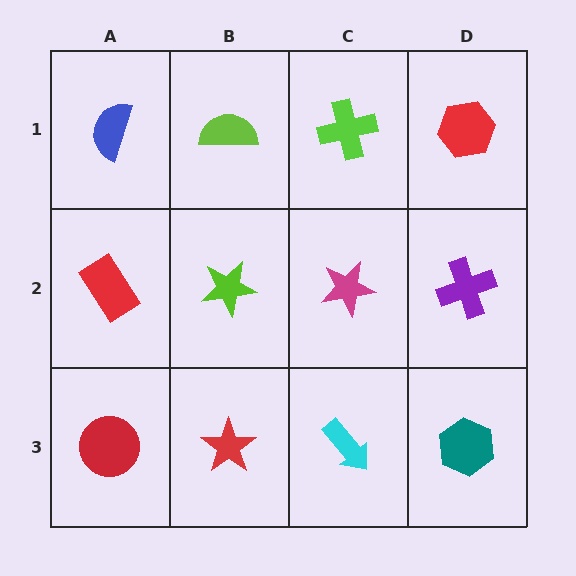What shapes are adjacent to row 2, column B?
A lime semicircle (row 1, column B), a red star (row 3, column B), a red rectangle (row 2, column A), a magenta star (row 2, column C).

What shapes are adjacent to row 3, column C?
A magenta star (row 2, column C), a red star (row 3, column B), a teal hexagon (row 3, column D).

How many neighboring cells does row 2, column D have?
3.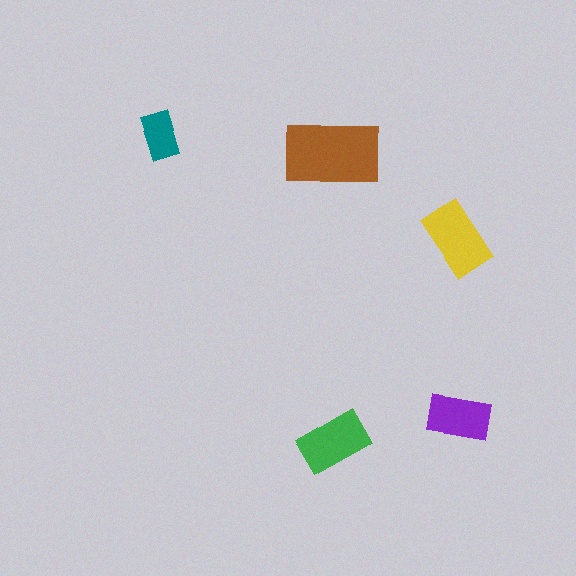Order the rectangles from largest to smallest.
the brown one, the yellow one, the green one, the purple one, the teal one.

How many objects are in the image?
There are 5 objects in the image.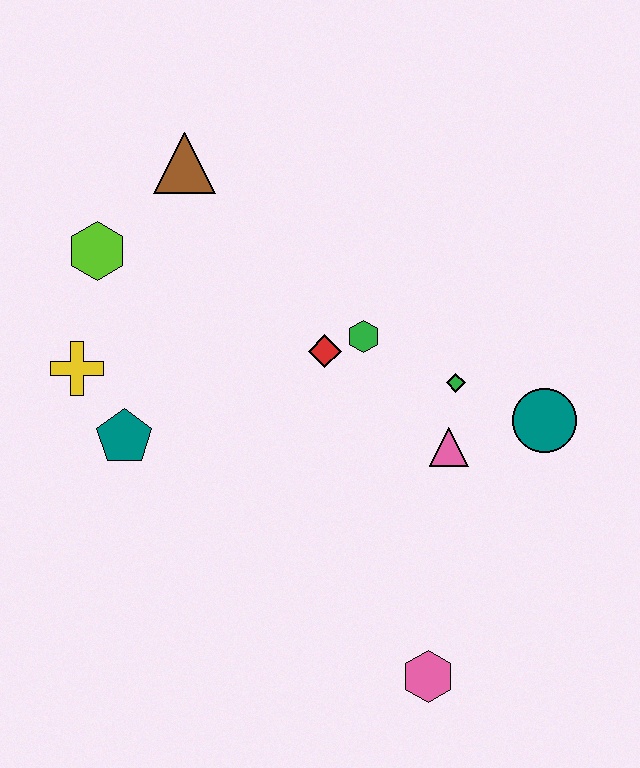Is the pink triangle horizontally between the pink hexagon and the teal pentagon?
No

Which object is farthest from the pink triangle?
The lime hexagon is farthest from the pink triangle.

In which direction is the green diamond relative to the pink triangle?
The green diamond is above the pink triangle.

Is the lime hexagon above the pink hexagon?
Yes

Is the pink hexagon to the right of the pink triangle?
No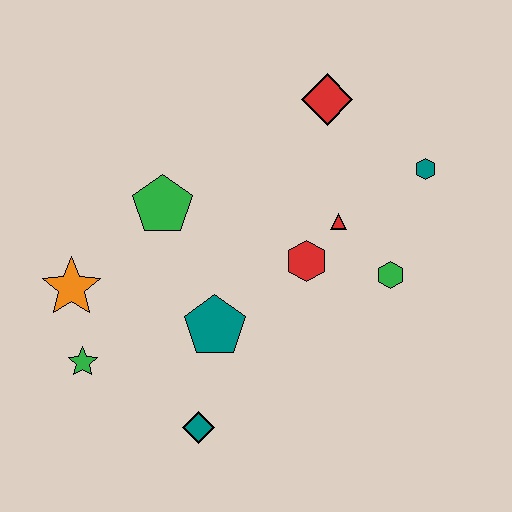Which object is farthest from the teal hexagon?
The green star is farthest from the teal hexagon.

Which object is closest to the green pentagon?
The orange star is closest to the green pentagon.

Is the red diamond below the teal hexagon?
No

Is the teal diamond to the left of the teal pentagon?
Yes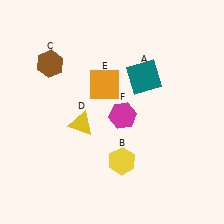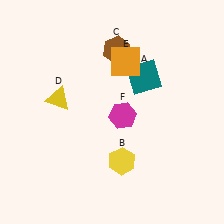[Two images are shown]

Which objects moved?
The objects that moved are: the brown hexagon (C), the yellow triangle (D), the orange square (E).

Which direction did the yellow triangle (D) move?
The yellow triangle (D) moved up.